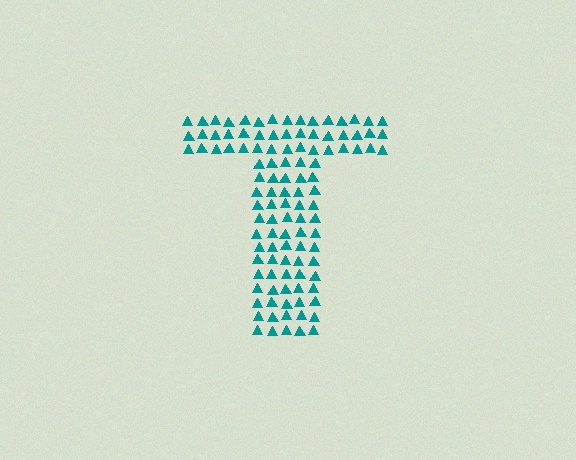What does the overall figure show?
The overall figure shows the letter T.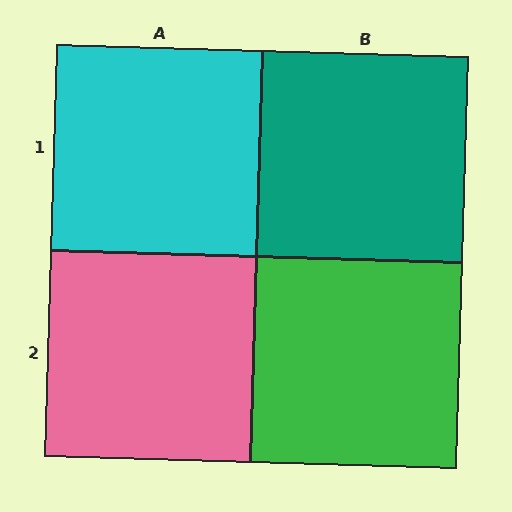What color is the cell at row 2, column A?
Pink.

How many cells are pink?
1 cell is pink.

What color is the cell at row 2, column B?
Green.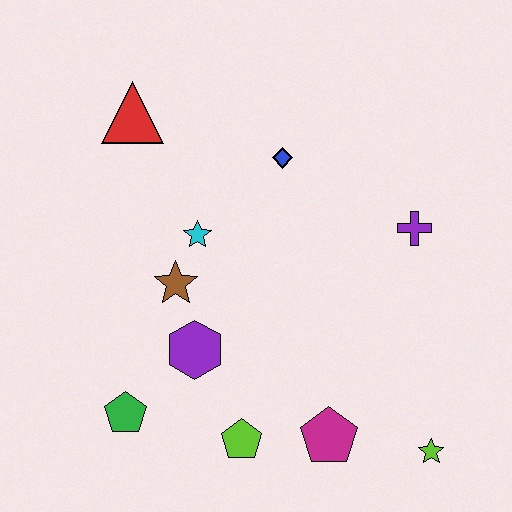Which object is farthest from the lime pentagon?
The red triangle is farthest from the lime pentagon.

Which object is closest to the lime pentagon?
The magenta pentagon is closest to the lime pentagon.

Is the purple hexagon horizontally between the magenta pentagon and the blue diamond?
No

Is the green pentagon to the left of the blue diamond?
Yes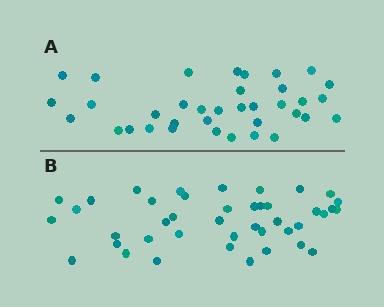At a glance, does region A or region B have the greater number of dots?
Region B (the bottom region) has more dots.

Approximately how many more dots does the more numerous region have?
Region B has about 6 more dots than region A.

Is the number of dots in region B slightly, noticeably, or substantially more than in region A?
Region B has only slightly more — the two regions are fairly close. The ratio is roughly 1.2 to 1.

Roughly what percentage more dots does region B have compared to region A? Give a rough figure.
About 15% more.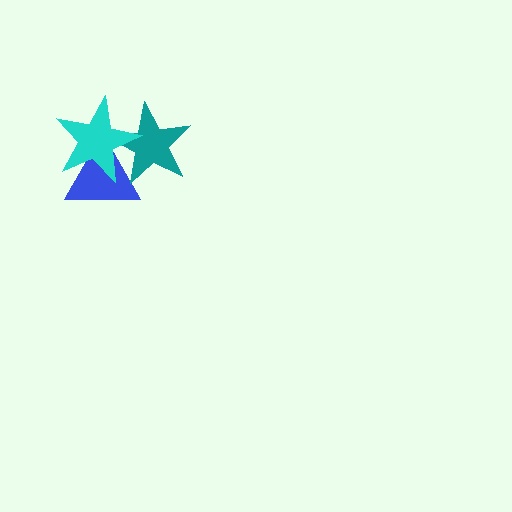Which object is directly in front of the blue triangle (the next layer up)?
The teal star is directly in front of the blue triangle.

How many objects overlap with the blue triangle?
2 objects overlap with the blue triangle.